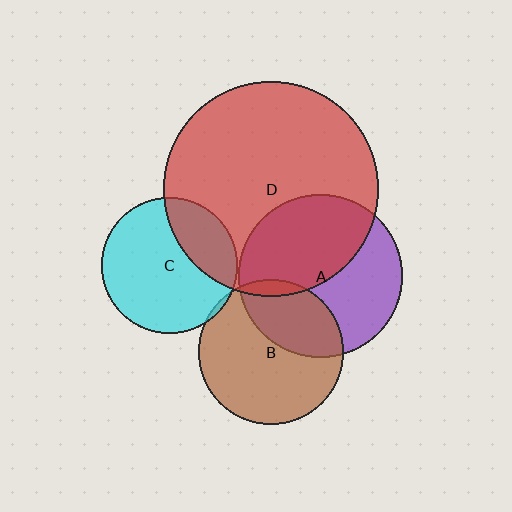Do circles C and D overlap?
Yes.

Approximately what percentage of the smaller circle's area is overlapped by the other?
Approximately 25%.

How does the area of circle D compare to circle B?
Approximately 2.2 times.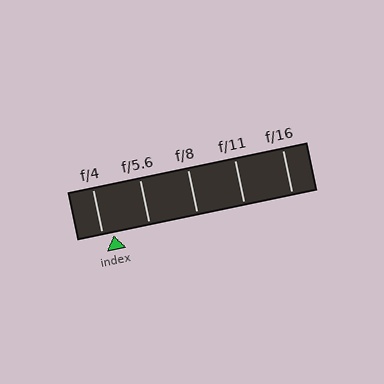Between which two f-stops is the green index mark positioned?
The index mark is between f/4 and f/5.6.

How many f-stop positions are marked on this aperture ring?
There are 5 f-stop positions marked.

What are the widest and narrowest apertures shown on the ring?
The widest aperture shown is f/4 and the narrowest is f/16.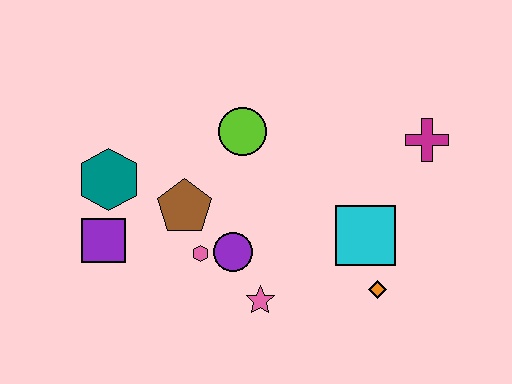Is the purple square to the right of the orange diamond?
No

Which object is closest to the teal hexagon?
The purple square is closest to the teal hexagon.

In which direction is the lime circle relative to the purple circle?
The lime circle is above the purple circle.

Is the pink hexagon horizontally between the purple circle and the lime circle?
No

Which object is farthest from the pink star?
The magenta cross is farthest from the pink star.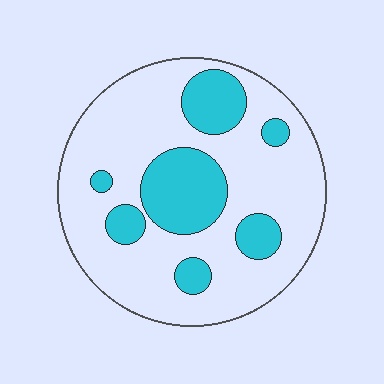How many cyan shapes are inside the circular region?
7.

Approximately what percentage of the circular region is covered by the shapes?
Approximately 25%.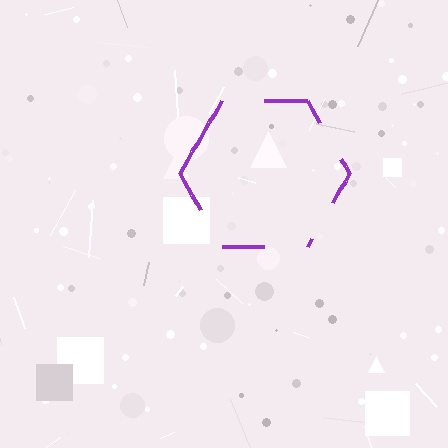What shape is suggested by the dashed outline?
The dashed outline suggests a hexagon.